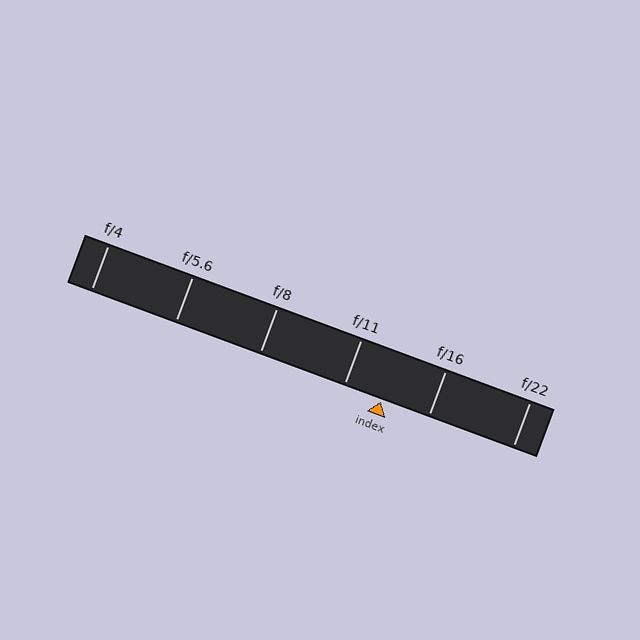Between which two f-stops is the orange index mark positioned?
The index mark is between f/11 and f/16.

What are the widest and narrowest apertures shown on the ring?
The widest aperture shown is f/4 and the narrowest is f/22.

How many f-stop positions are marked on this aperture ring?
There are 6 f-stop positions marked.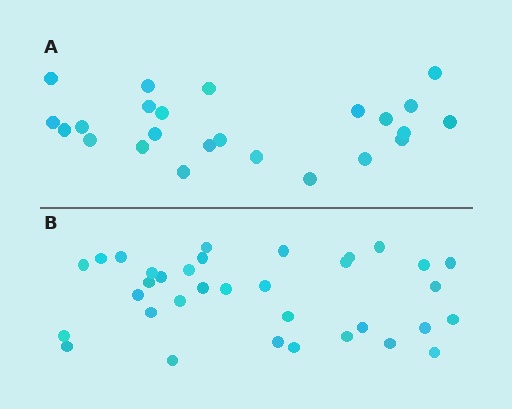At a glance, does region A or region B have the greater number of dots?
Region B (the bottom region) has more dots.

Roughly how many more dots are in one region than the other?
Region B has roughly 10 or so more dots than region A.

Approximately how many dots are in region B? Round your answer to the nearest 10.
About 30 dots. (The exact count is 34, which rounds to 30.)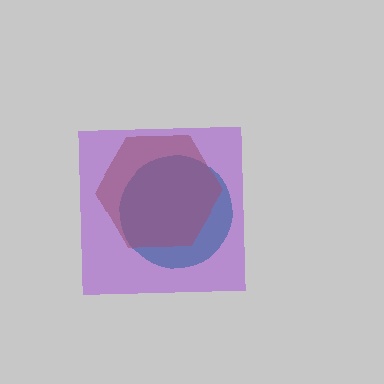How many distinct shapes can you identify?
There are 3 distinct shapes: a teal circle, a brown hexagon, a purple square.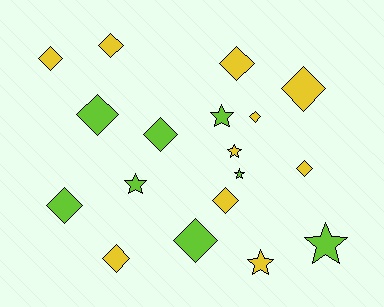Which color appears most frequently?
Yellow, with 10 objects.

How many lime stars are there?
There are 4 lime stars.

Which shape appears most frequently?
Diamond, with 12 objects.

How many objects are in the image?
There are 18 objects.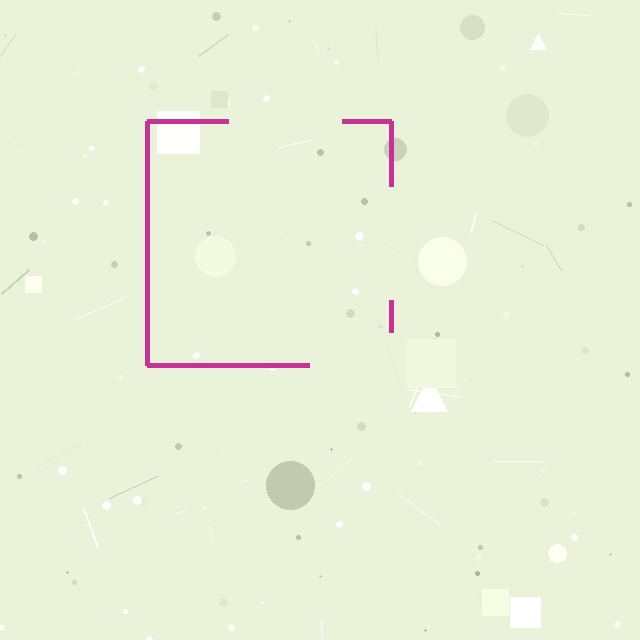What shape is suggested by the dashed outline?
The dashed outline suggests a square.